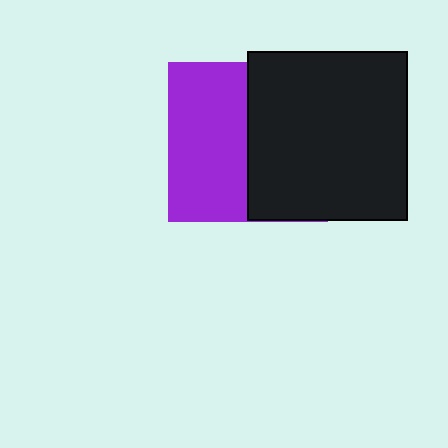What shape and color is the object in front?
The object in front is a black rectangle.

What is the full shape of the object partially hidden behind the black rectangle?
The partially hidden object is a purple square.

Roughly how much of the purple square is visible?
About half of it is visible (roughly 50%).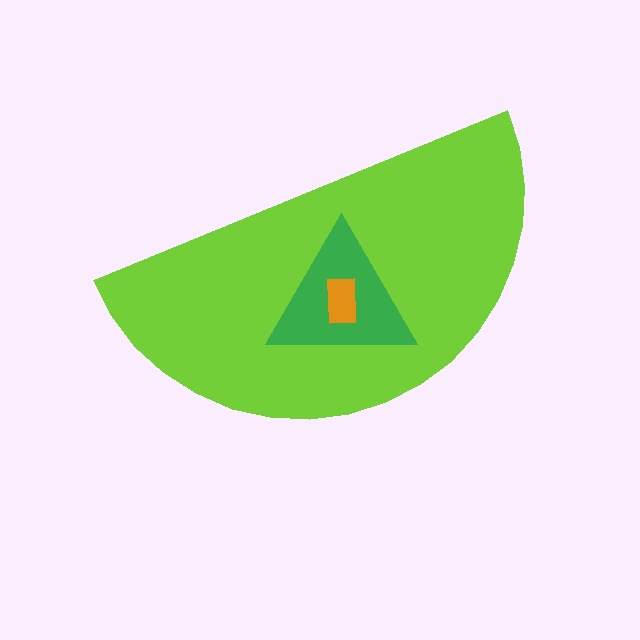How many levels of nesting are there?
3.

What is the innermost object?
The orange rectangle.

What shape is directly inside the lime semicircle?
The green triangle.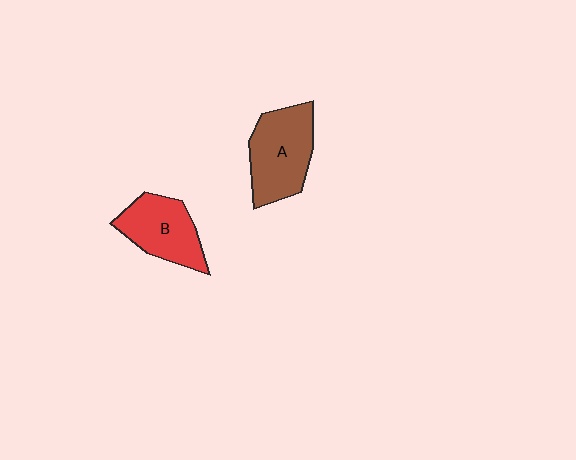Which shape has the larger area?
Shape A (brown).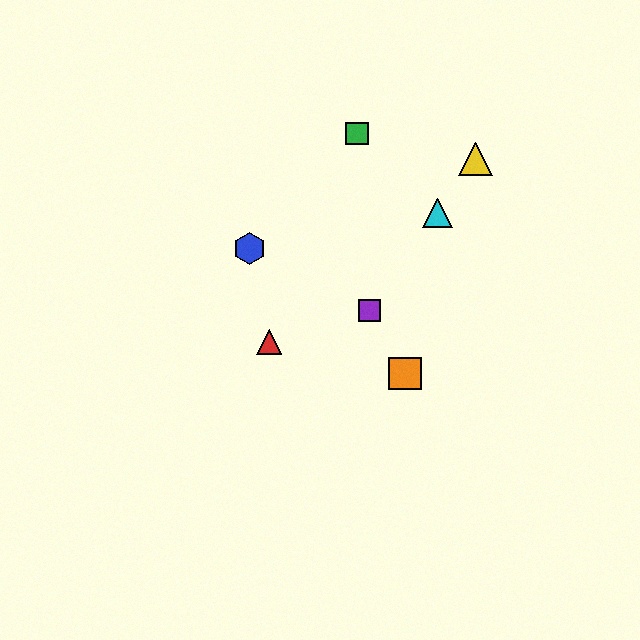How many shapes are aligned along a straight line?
3 shapes (the yellow triangle, the purple square, the cyan triangle) are aligned along a straight line.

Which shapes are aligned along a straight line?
The yellow triangle, the purple square, the cyan triangle are aligned along a straight line.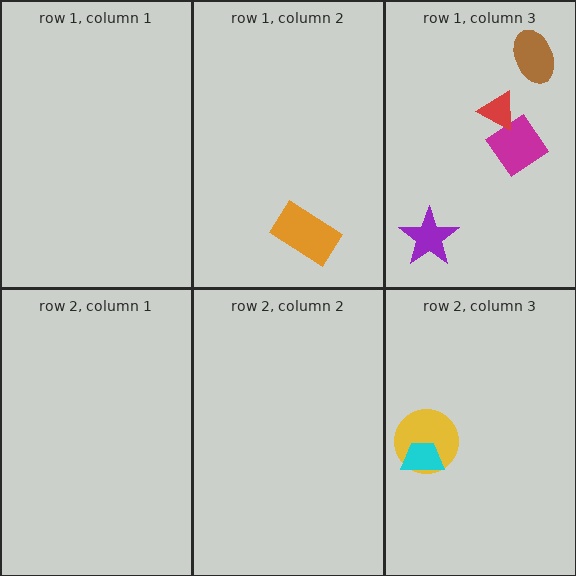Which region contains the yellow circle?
The row 2, column 3 region.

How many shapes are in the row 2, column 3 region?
2.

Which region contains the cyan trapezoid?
The row 2, column 3 region.